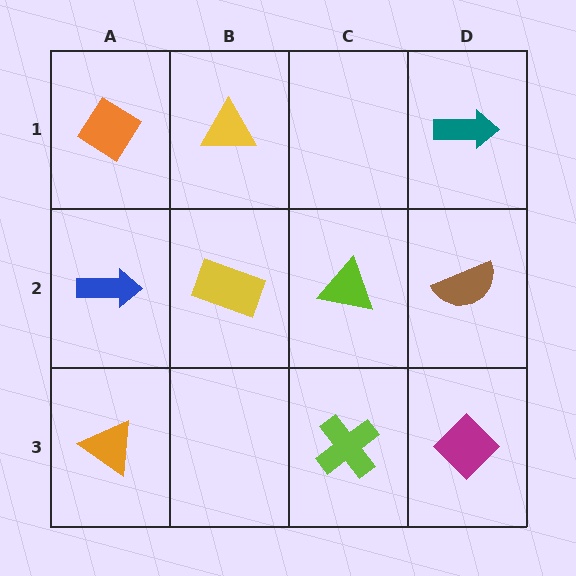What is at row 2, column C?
A lime triangle.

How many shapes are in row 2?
4 shapes.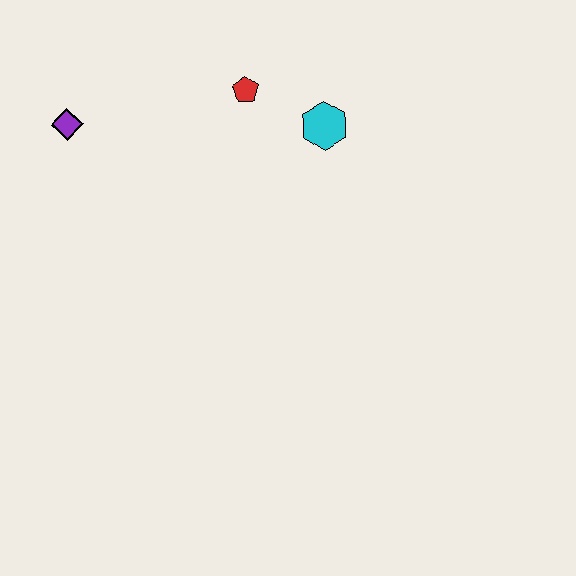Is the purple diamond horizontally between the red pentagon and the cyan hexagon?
No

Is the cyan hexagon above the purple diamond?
No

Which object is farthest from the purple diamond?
The cyan hexagon is farthest from the purple diamond.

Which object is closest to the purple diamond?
The red pentagon is closest to the purple diamond.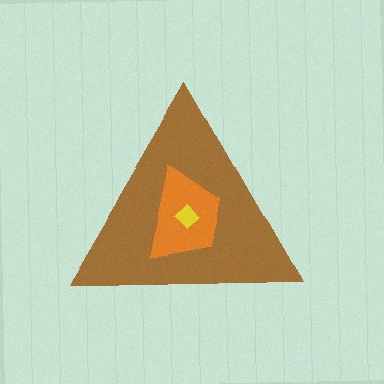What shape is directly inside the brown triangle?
The orange trapezoid.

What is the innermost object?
The yellow diamond.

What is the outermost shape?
The brown triangle.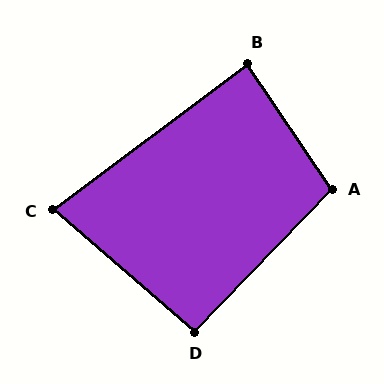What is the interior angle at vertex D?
Approximately 93 degrees (approximately right).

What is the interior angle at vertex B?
Approximately 87 degrees (approximately right).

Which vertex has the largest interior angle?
A, at approximately 102 degrees.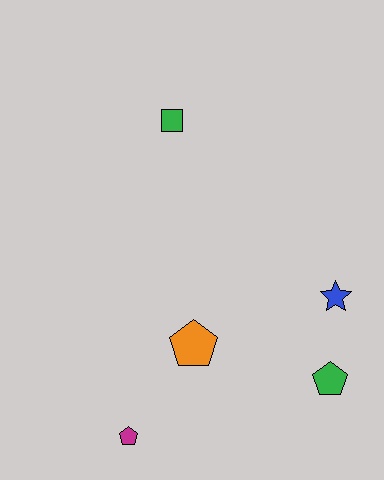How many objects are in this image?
There are 5 objects.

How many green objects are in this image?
There are 2 green objects.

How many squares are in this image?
There is 1 square.